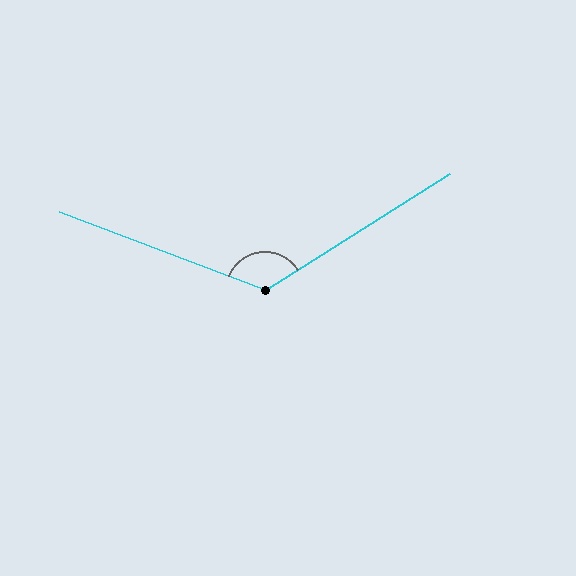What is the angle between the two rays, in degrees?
Approximately 127 degrees.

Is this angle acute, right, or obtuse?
It is obtuse.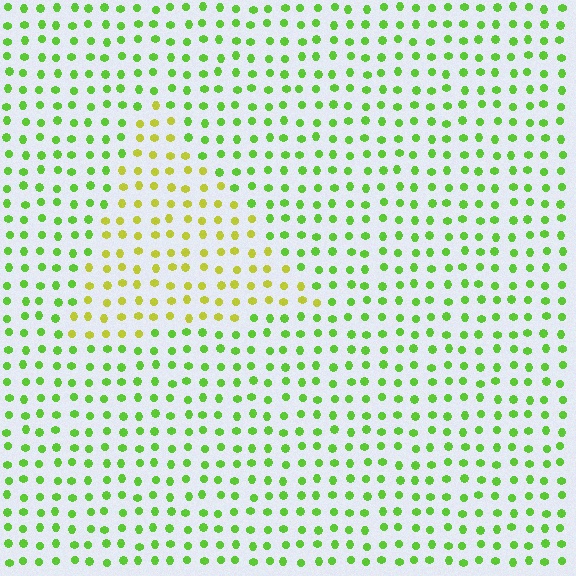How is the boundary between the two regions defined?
The boundary is defined purely by a slight shift in hue (about 39 degrees). Spacing, size, and orientation are identical on both sides.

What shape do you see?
I see a triangle.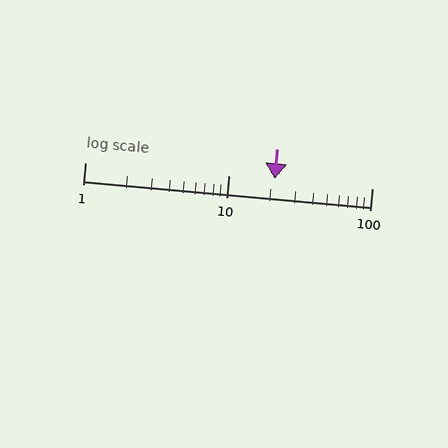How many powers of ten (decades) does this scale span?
The scale spans 2 decades, from 1 to 100.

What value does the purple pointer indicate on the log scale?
The pointer indicates approximately 21.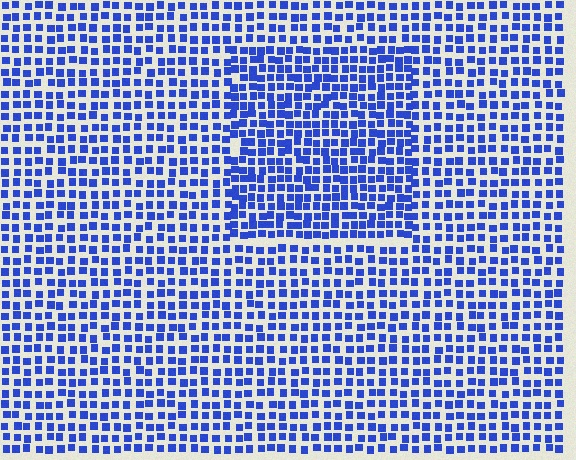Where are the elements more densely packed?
The elements are more densely packed inside the rectangle boundary.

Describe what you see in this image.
The image contains small blue elements arranged at two different densities. A rectangle-shaped region is visible where the elements are more densely packed than the surrounding area.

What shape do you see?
I see a rectangle.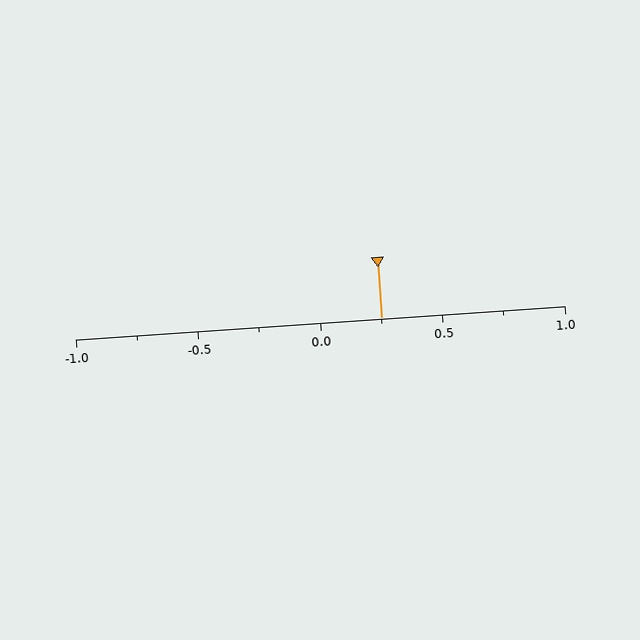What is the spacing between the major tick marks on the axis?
The major ticks are spaced 0.5 apart.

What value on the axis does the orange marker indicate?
The marker indicates approximately 0.25.